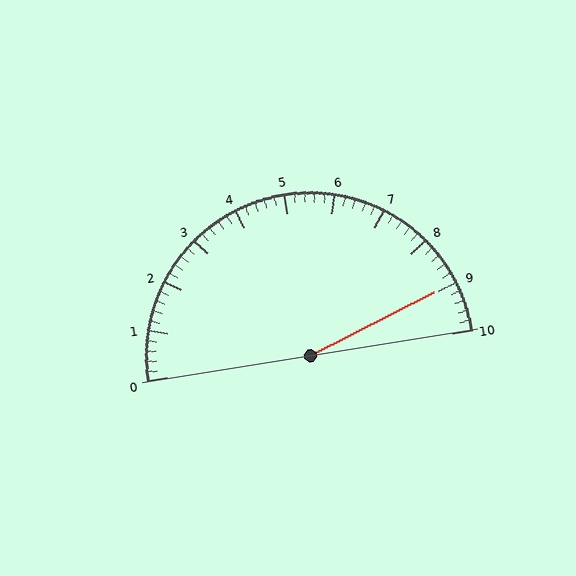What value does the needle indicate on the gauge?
The needle indicates approximately 9.0.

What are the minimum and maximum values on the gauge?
The gauge ranges from 0 to 10.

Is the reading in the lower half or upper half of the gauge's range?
The reading is in the upper half of the range (0 to 10).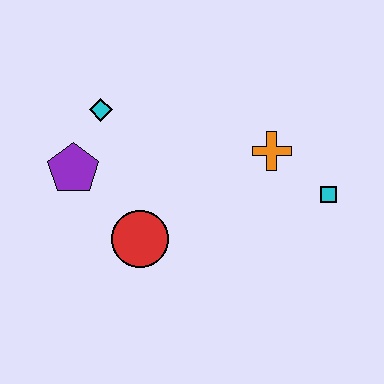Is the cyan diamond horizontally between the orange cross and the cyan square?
No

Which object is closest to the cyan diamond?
The purple pentagon is closest to the cyan diamond.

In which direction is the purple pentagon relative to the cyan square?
The purple pentagon is to the left of the cyan square.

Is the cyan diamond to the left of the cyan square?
Yes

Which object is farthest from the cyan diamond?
The cyan square is farthest from the cyan diamond.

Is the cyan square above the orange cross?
No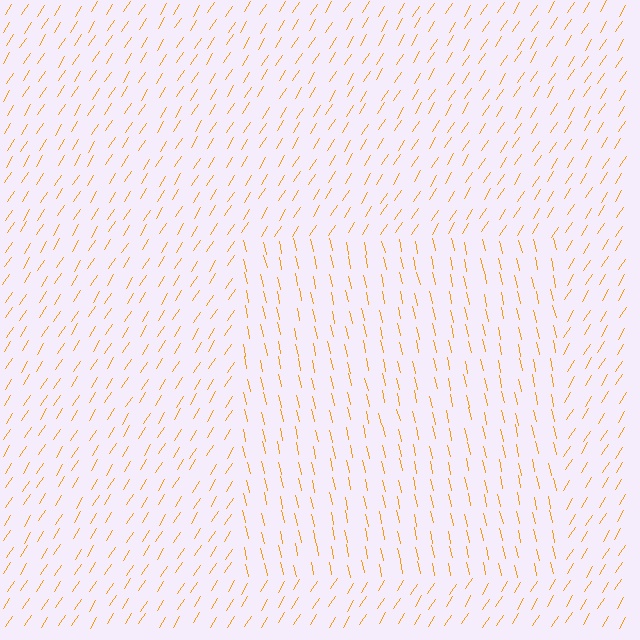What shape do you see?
I see a rectangle.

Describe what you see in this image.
The image is filled with small orange line segments. A rectangle region in the image has lines oriented differently from the surrounding lines, creating a visible texture boundary.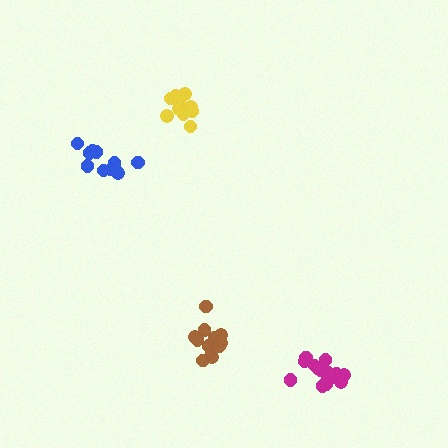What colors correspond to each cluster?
The clusters are colored: blue, yellow, brown, magenta.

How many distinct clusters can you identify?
There are 4 distinct clusters.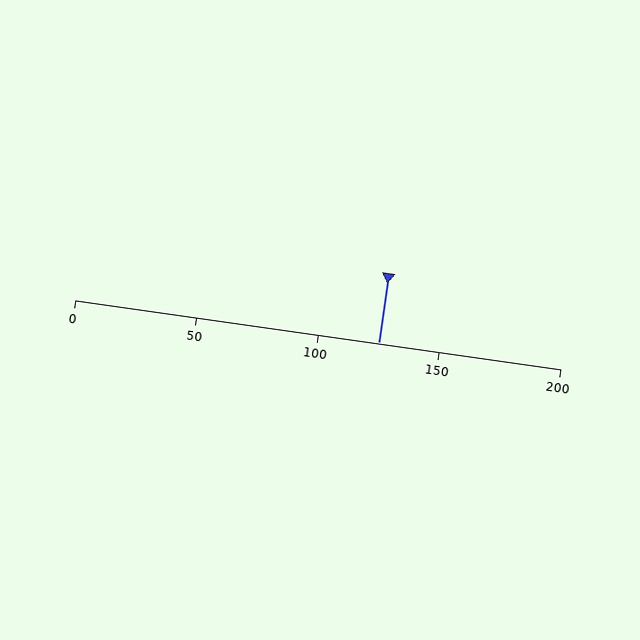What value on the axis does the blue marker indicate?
The marker indicates approximately 125.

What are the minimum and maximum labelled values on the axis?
The axis runs from 0 to 200.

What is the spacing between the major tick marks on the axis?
The major ticks are spaced 50 apart.